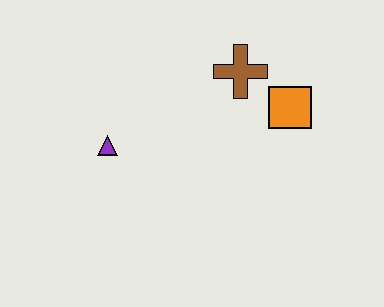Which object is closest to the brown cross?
The orange square is closest to the brown cross.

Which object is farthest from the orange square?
The purple triangle is farthest from the orange square.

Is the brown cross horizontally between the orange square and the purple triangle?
Yes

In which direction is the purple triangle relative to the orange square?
The purple triangle is to the left of the orange square.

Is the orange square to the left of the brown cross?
No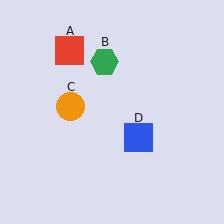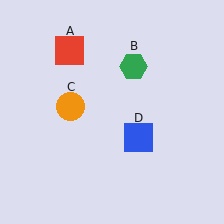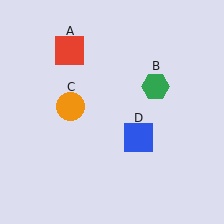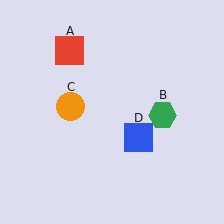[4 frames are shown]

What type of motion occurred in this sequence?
The green hexagon (object B) rotated clockwise around the center of the scene.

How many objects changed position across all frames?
1 object changed position: green hexagon (object B).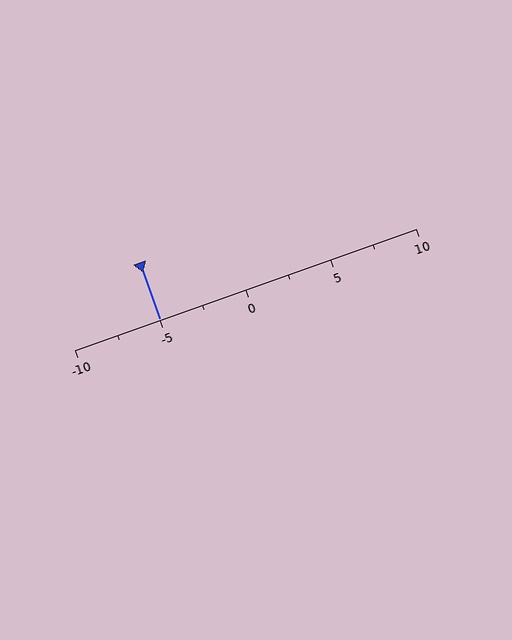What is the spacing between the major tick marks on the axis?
The major ticks are spaced 5 apart.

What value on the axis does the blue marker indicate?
The marker indicates approximately -5.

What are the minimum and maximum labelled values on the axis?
The axis runs from -10 to 10.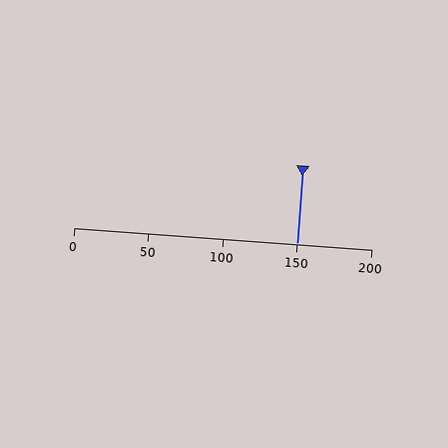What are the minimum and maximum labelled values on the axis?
The axis runs from 0 to 200.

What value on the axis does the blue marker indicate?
The marker indicates approximately 150.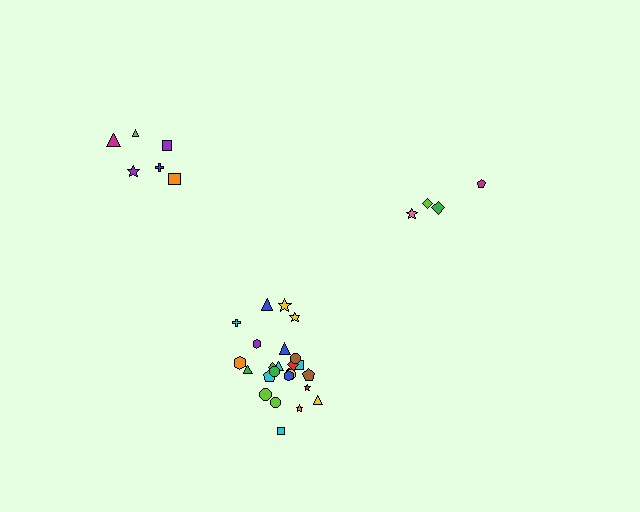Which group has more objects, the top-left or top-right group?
The top-left group.